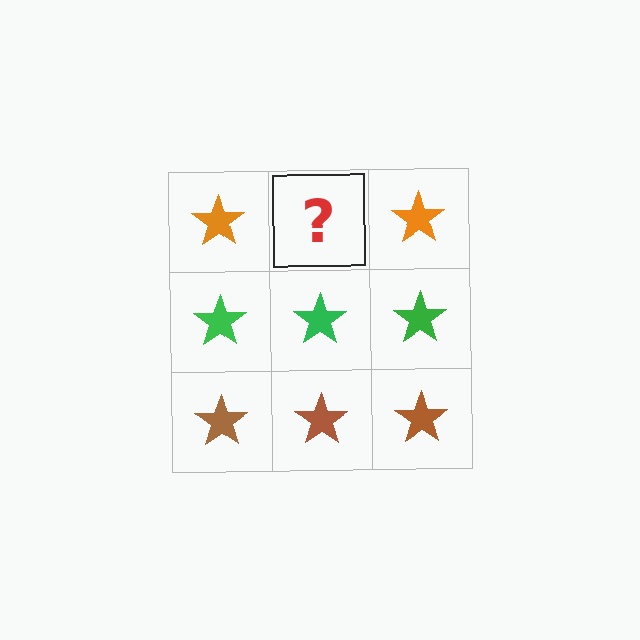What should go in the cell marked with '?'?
The missing cell should contain an orange star.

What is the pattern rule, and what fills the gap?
The rule is that each row has a consistent color. The gap should be filled with an orange star.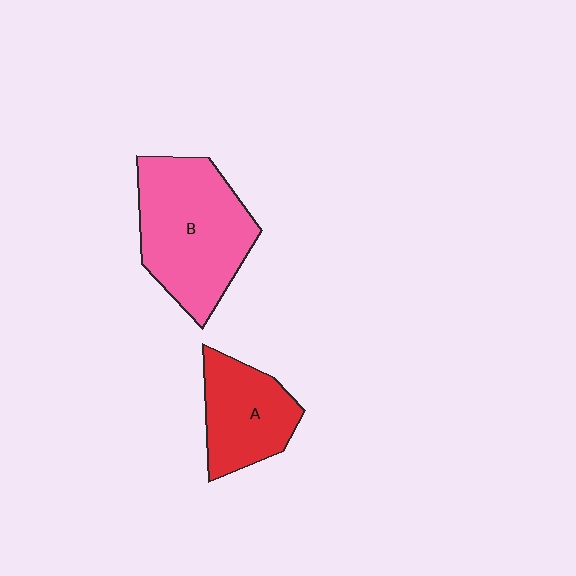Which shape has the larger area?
Shape B (pink).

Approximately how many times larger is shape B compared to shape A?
Approximately 1.6 times.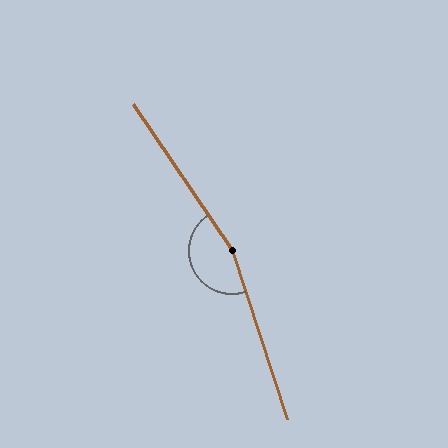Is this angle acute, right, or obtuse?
It is obtuse.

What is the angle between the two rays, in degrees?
Approximately 164 degrees.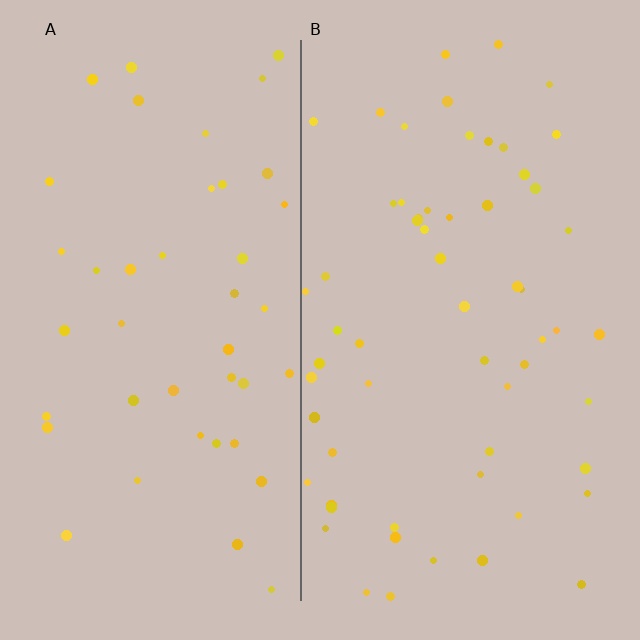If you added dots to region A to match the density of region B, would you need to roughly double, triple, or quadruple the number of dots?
Approximately double.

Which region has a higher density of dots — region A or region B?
B (the right).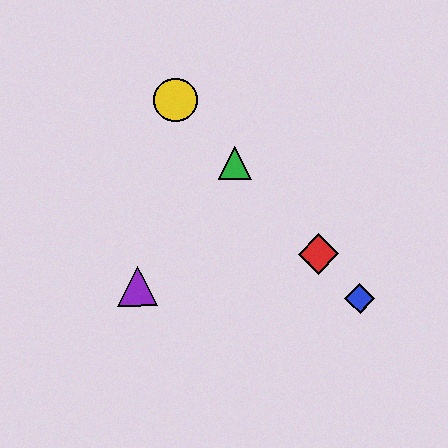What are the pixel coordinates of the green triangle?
The green triangle is at (234, 163).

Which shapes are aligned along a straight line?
The red diamond, the blue diamond, the green triangle, the yellow circle are aligned along a straight line.